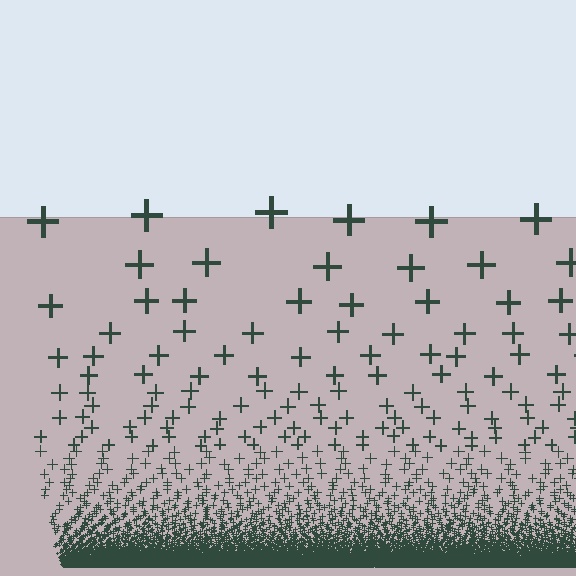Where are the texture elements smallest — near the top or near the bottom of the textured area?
Near the bottom.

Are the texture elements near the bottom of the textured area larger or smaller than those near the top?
Smaller. The gradient is inverted — elements near the bottom are smaller and denser.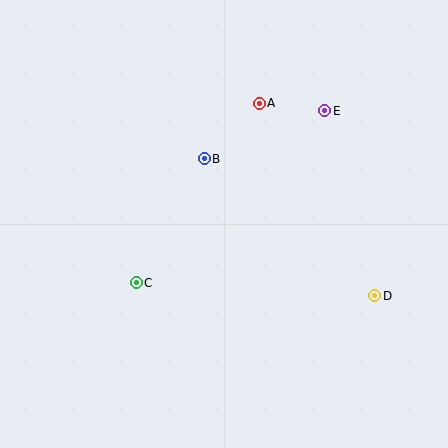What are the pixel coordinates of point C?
Point C is at (136, 283).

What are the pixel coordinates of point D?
Point D is at (375, 296).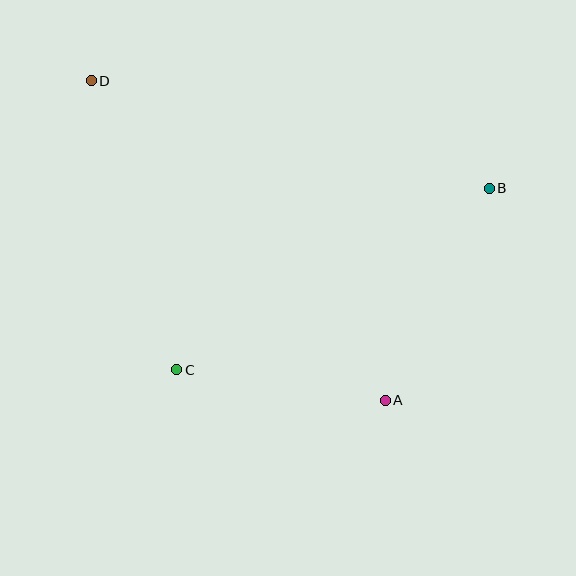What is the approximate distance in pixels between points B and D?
The distance between B and D is approximately 412 pixels.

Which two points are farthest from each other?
Points A and D are farthest from each other.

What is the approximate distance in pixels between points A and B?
The distance between A and B is approximately 236 pixels.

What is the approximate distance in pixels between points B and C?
The distance between B and C is approximately 361 pixels.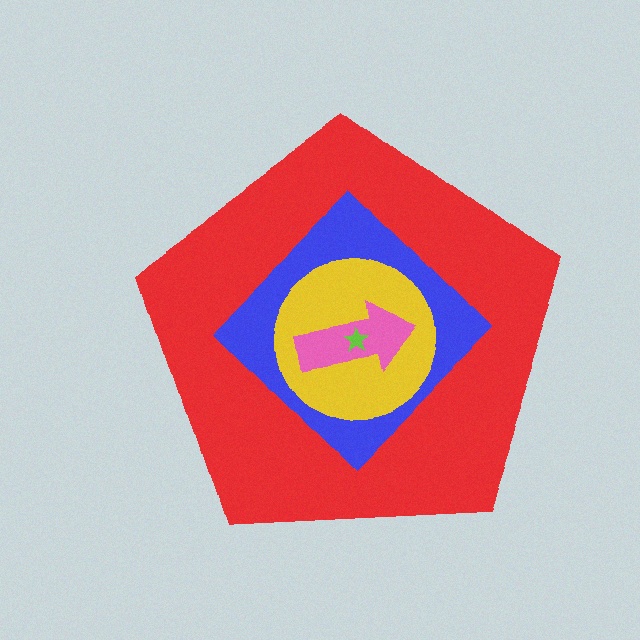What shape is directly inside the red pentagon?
The blue diamond.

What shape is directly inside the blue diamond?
The yellow circle.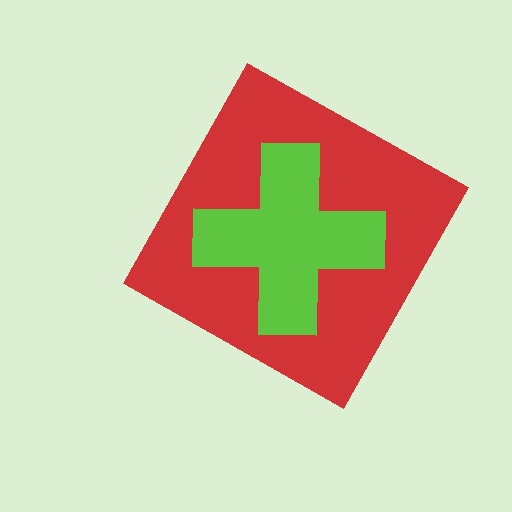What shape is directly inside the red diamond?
The lime cross.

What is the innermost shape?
The lime cross.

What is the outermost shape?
The red diamond.